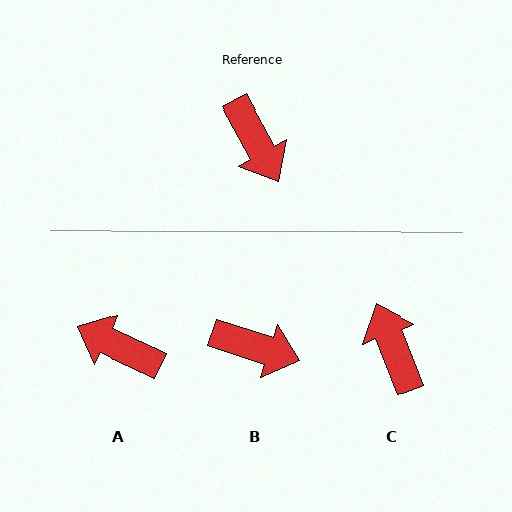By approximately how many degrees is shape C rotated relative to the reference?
Approximately 173 degrees counter-clockwise.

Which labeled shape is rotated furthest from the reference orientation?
C, about 173 degrees away.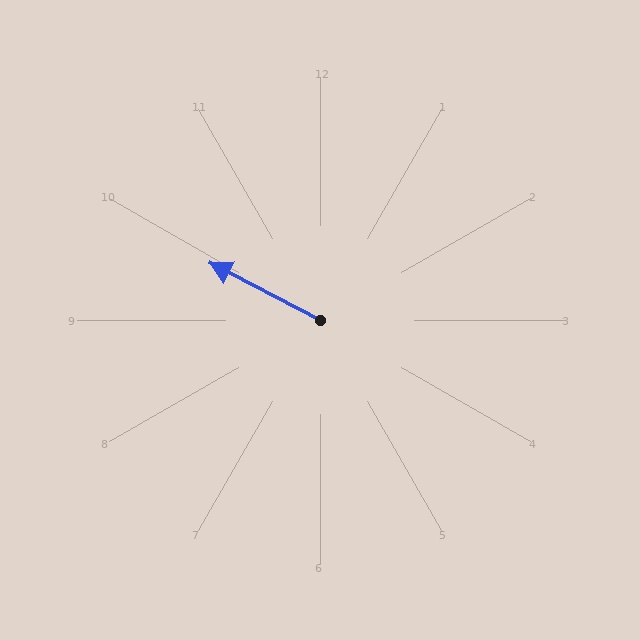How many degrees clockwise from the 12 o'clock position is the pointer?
Approximately 298 degrees.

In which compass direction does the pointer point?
Northwest.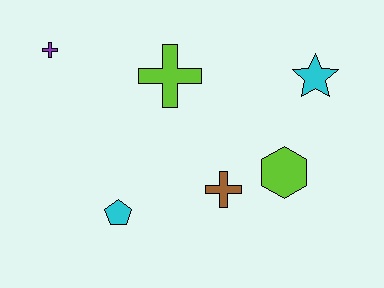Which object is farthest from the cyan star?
The purple cross is farthest from the cyan star.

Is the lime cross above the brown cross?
Yes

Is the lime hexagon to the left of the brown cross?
No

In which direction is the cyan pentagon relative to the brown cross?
The cyan pentagon is to the left of the brown cross.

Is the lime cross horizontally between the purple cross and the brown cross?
Yes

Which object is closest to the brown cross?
The lime hexagon is closest to the brown cross.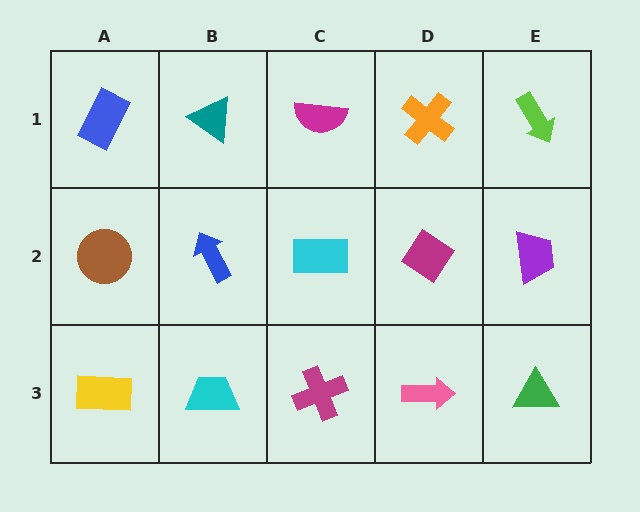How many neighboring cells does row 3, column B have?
3.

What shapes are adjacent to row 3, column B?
A blue arrow (row 2, column B), a yellow rectangle (row 3, column A), a magenta cross (row 3, column C).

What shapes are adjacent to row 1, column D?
A magenta diamond (row 2, column D), a magenta semicircle (row 1, column C), a lime arrow (row 1, column E).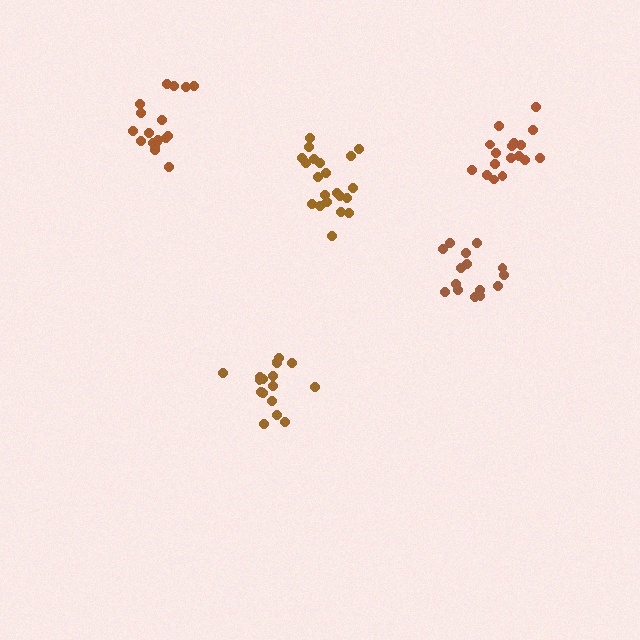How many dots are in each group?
Group 1: 21 dots, Group 2: 18 dots, Group 3: 15 dots, Group 4: 18 dots, Group 5: 17 dots (89 total).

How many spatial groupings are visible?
There are 5 spatial groupings.